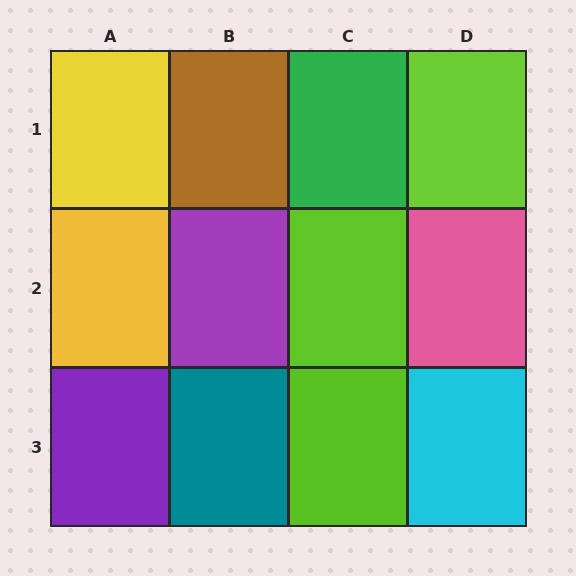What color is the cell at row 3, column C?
Lime.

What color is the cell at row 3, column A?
Purple.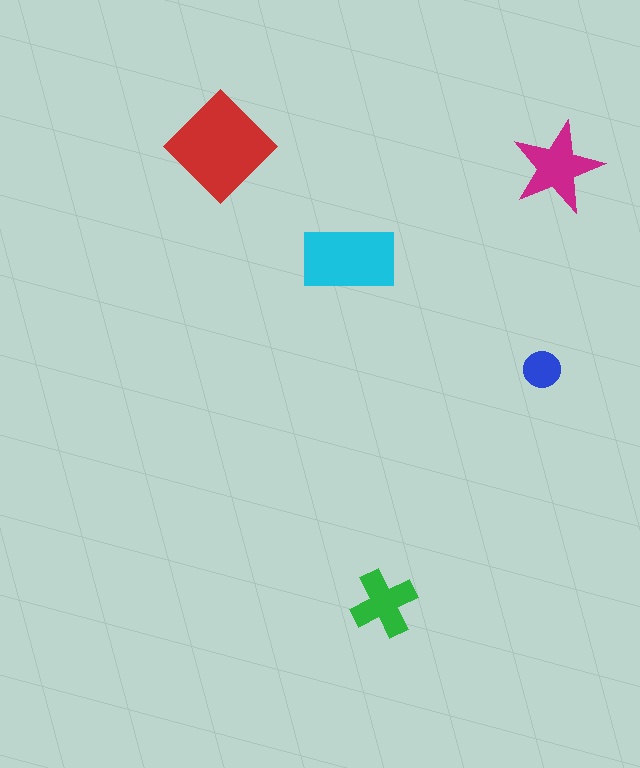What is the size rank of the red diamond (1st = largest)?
1st.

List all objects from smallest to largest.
The blue circle, the green cross, the magenta star, the cyan rectangle, the red diamond.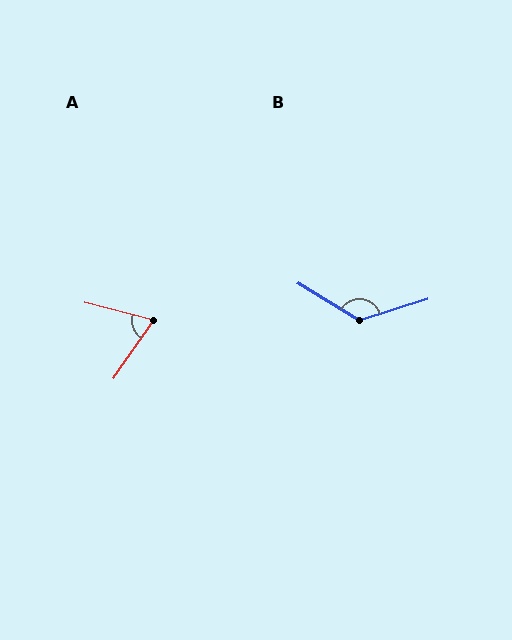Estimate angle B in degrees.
Approximately 131 degrees.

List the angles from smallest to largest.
A (70°), B (131°).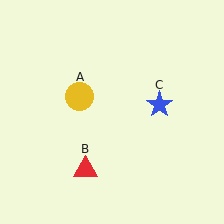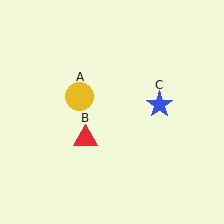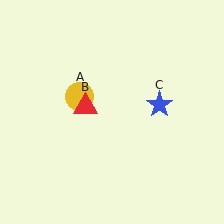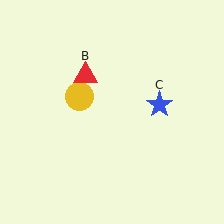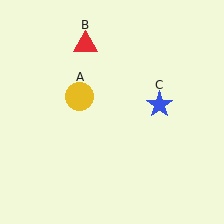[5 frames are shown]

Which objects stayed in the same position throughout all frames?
Yellow circle (object A) and blue star (object C) remained stationary.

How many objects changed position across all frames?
1 object changed position: red triangle (object B).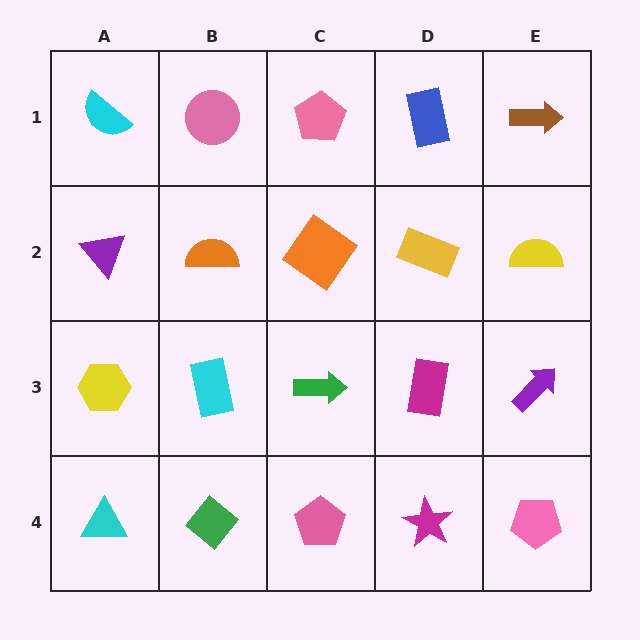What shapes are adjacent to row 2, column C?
A pink pentagon (row 1, column C), a green arrow (row 3, column C), an orange semicircle (row 2, column B), a yellow rectangle (row 2, column D).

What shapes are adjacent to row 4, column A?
A yellow hexagon (row 3, column A), a green diamond (row 4, column B).